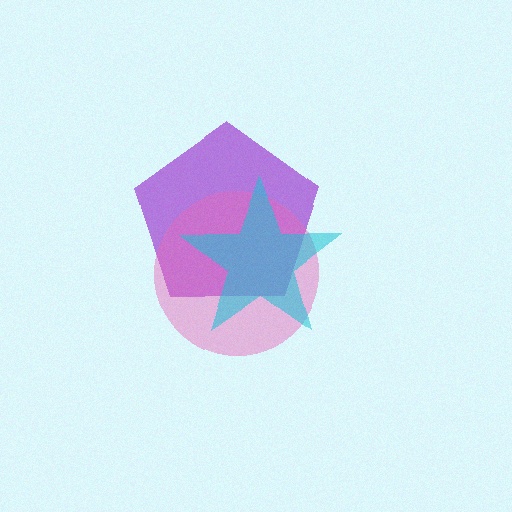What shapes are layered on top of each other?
The layered shapes are: a purple pentagon, a pink circle, a cyan star.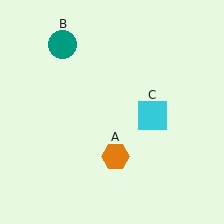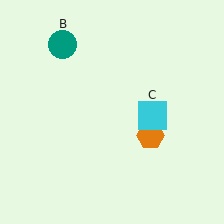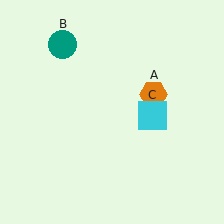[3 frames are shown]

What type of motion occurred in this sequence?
The orange hexagon (object A) rotated counterclockwise around the center of the scene.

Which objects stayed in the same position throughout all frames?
Teal circle (object B) and cyan square (object C) remained stationary.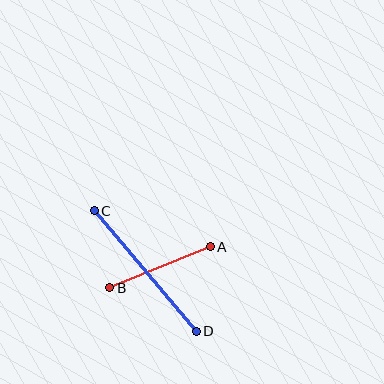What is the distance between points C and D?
The distance is approximately 158 pixels.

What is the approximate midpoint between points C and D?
The midpoint is at approximately (145, 271) pixels.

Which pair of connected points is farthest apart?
Points C and D are farthest apart.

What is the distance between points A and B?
The distance is approximately 109 pixels.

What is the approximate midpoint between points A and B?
The midpoint is at approximately (160, 267) pixels.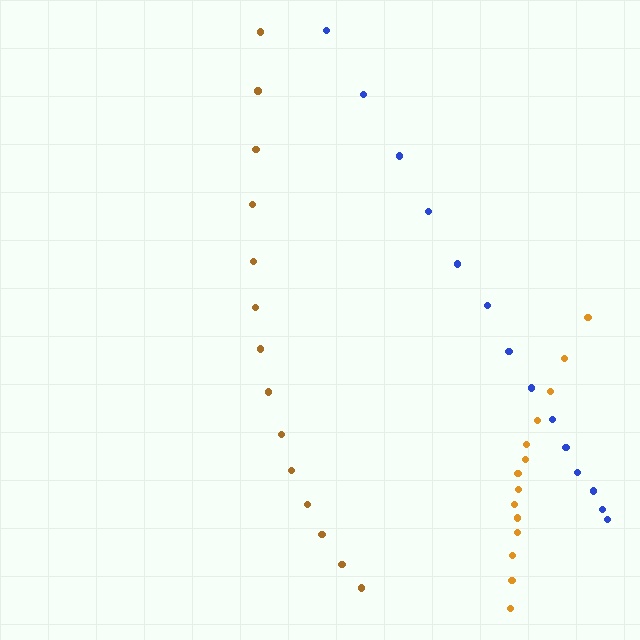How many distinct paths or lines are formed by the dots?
There are 3 distinct paths.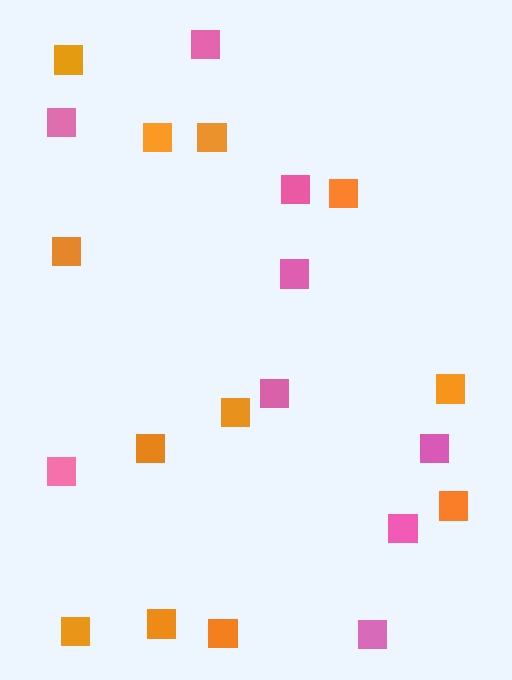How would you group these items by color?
There are 2 groups: one group of orange squares (12) and one group of pink squares (9).